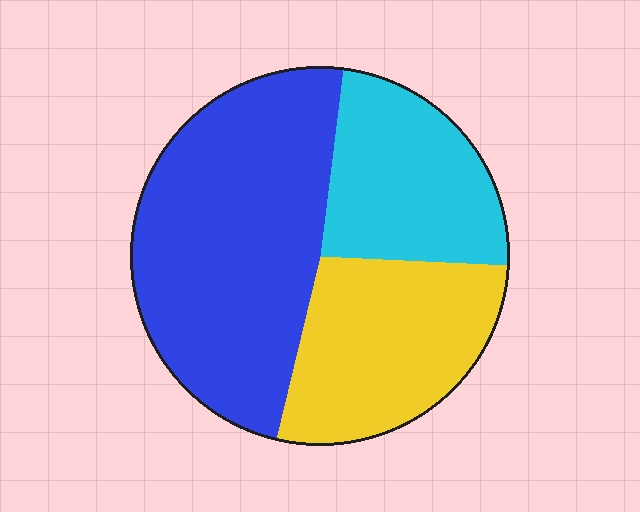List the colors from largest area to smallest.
From largest to smallest: blue, yellow, cyan.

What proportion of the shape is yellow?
Yellow covers 28% of the shape.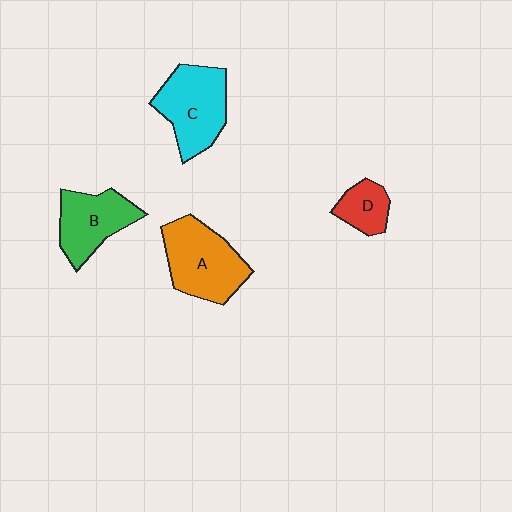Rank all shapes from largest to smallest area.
From largest to smallest: A (orange), C (cyan), B (green), D (red).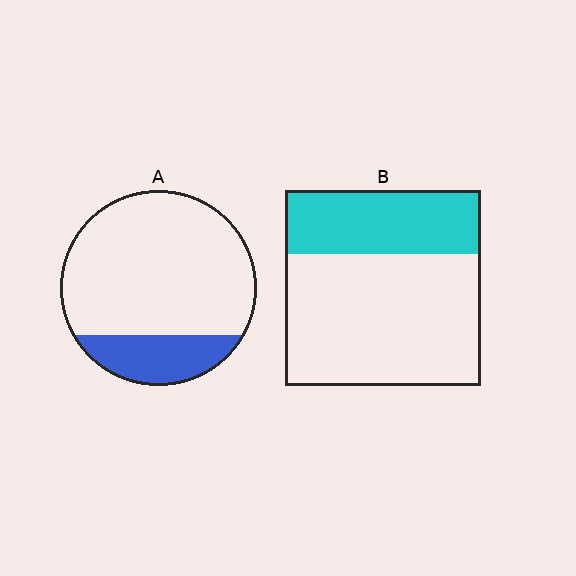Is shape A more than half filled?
No.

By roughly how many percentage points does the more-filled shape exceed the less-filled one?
By roughly 10 percentage points (B over A).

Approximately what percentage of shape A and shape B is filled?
A is approximately 20% and B is approximately 35%.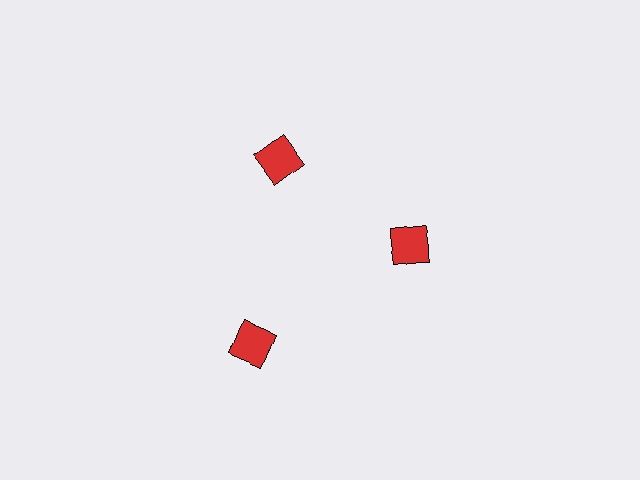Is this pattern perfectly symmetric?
No. The 3 red squares are arranged in a ring, but one element near the 7 o'clock position is pushed outward from the center, breaking the 3-fold rotational symmetry.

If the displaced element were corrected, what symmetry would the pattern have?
It would have 3-fold rotational symmetry — the pattern would map onto itself every 120 degrees.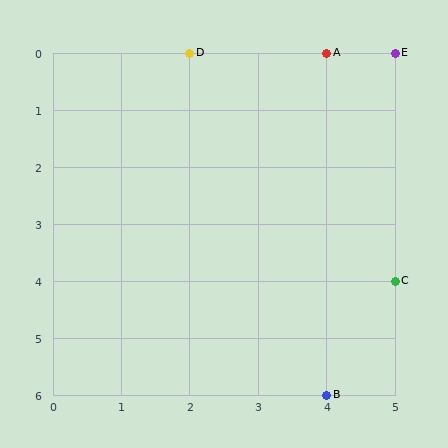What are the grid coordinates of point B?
Point B is at grid coordinates (4, 6).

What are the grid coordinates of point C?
Point C is at grid coordinates (5, 4).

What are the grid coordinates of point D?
Point D is at grid coordinates (2, 0).